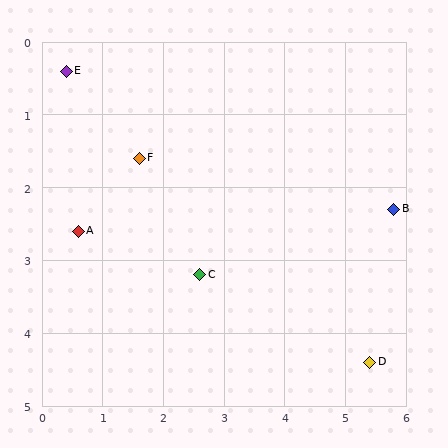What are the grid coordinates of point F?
Point F is at approximately (1.6, 1.6).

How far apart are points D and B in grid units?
Points D and B are about 2.1 grid units apart.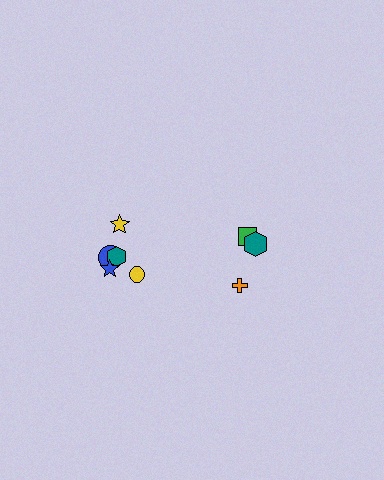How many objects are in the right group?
There are 3 objects.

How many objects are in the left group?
There are 5 objects.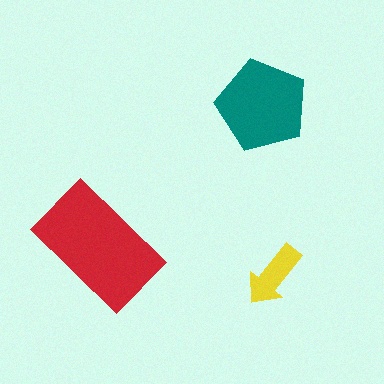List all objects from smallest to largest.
The yellow arrow, the teal pentagon, the red rectangle.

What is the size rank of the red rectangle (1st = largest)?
1st.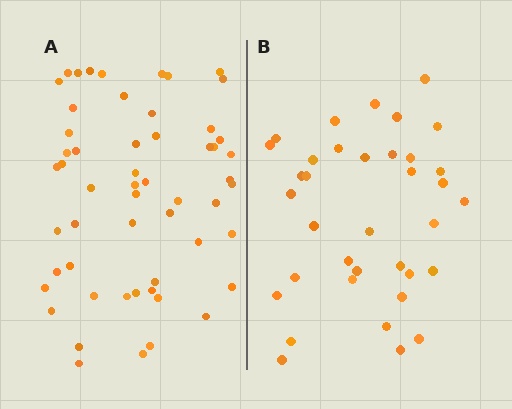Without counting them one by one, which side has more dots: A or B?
Region A (the left region) has more dots.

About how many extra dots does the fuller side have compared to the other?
Region A has approximately 20 more dots than region B.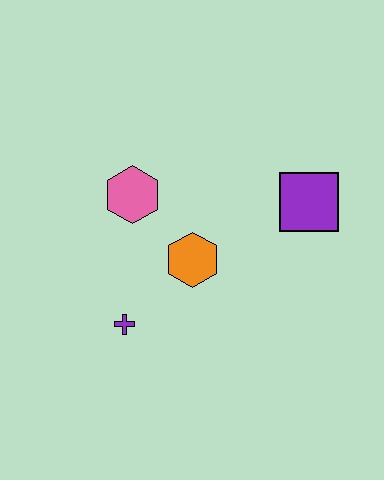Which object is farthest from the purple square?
The purple cross is farthest from the purple square.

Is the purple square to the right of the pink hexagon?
Yes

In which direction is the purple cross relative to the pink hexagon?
The purple cross is below the pink hexagon.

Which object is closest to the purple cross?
The orange hexagon is closest to the purple cross.